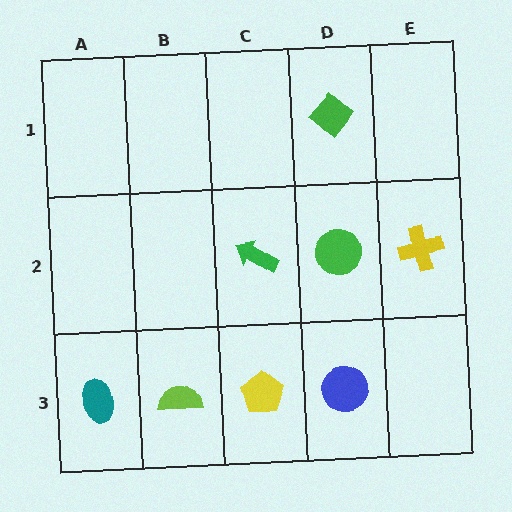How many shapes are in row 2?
3 shapes.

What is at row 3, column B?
A lime semicircle.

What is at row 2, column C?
A green arrow.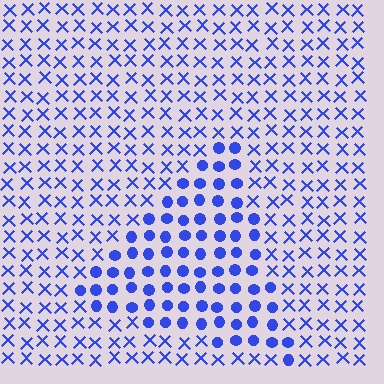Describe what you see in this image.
The image is filled with small blue elements arranged in a uniform grid. A triangle-shaped region contains circles, while the surrounding area contains X marks. The boundary is defined purely by the change in element shape.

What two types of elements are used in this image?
The image uses circles inside the triangle region and X marks outside it.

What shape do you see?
I see a triangle.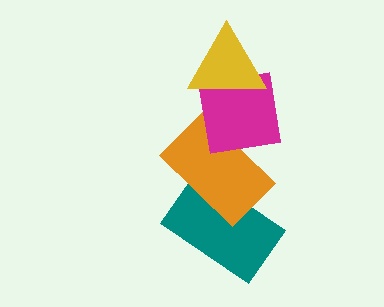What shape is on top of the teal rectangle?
The orange rectangle is on top of the teal rectangle.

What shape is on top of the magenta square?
The yellow triangle is on top of the magenta square.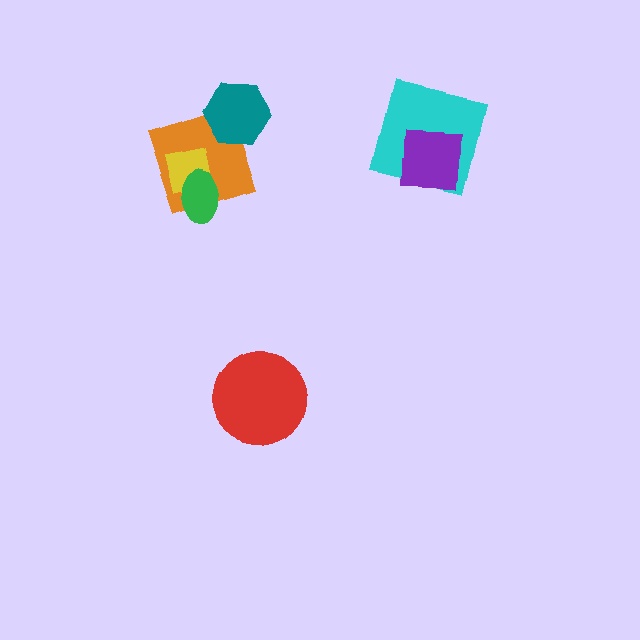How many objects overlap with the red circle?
0 objects overlap with the red circle.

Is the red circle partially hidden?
No, no other shape covers it.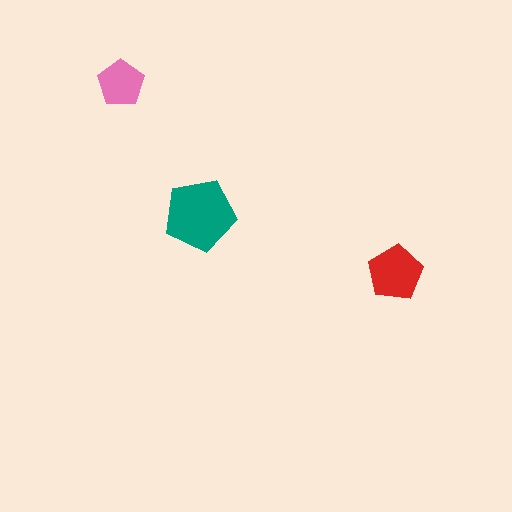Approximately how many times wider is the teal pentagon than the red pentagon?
About 1.5 times wider.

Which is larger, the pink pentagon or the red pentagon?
The red one.